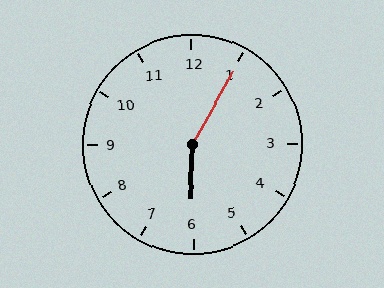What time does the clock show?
6:05.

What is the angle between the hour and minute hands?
Approximately 152 degrees.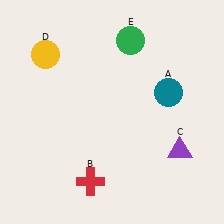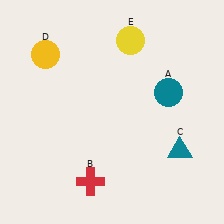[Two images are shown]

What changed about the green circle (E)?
In Image 1, E is green. In Image 2, it changed to yellow.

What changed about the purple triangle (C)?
In Image 1, C is purple. In Image 2, it changed to teal.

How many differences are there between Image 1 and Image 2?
There are 2 differences between the two images.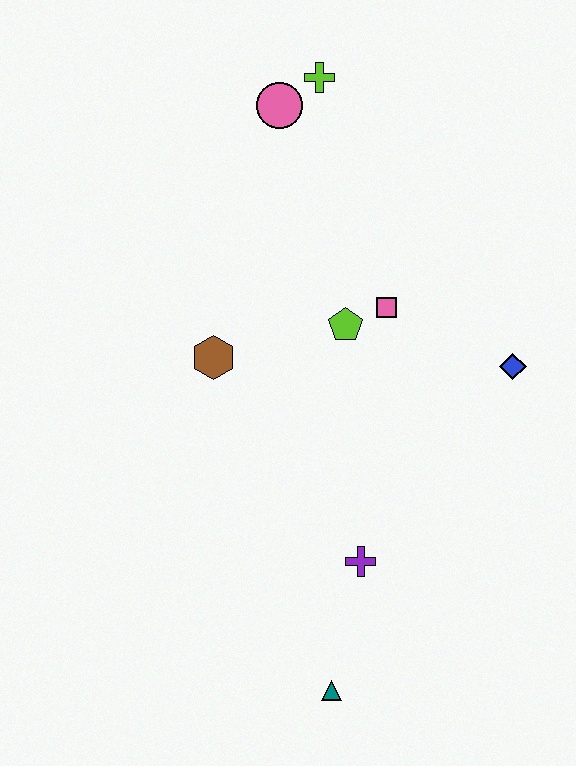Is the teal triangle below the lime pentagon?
Yes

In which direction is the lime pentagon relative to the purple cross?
The lime pentagon is above the purple cross.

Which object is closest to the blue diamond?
The pink square is closest to the blue diamond.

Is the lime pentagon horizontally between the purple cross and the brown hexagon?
Yes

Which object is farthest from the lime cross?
The teal triangle is farthest from the lime cross.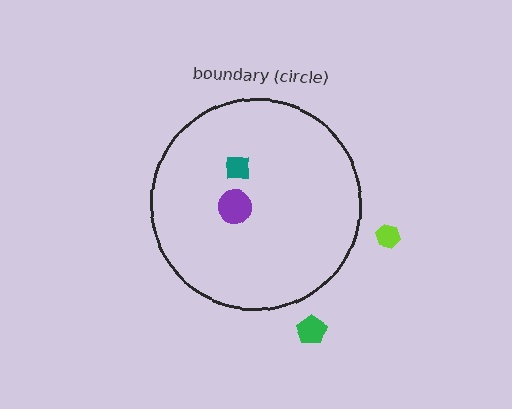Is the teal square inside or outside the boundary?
Inside.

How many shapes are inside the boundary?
2 inside, 2 outside.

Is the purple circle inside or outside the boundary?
Inside.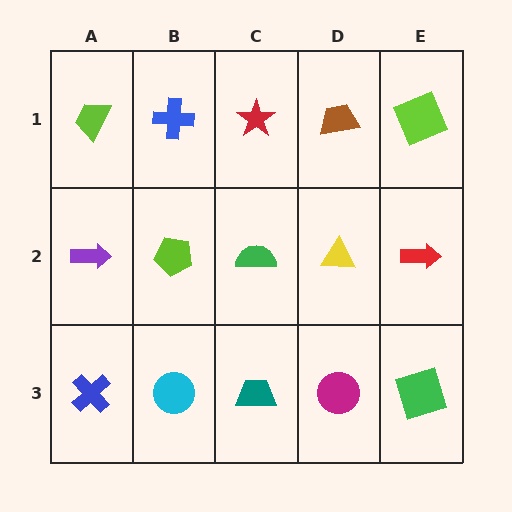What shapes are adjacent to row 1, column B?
A lime pentagon (row 2, column B), a lime trapezoid (row 1, column A), a red star (row 1, column C).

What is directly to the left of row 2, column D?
A green semicircle.